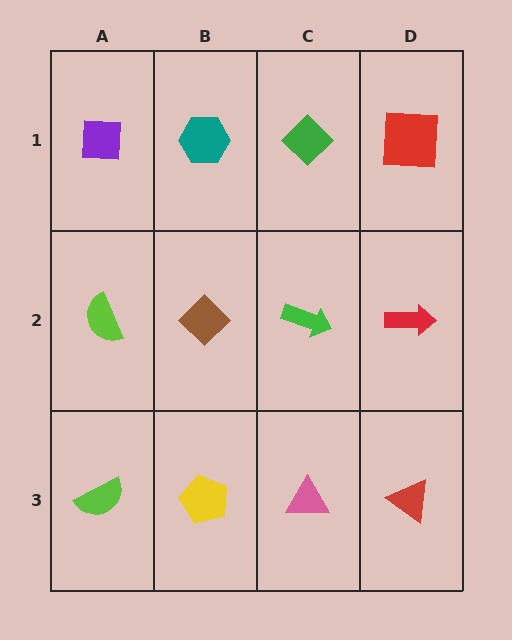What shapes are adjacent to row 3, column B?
A brown diamond (row 2, column B), a lime semicircle (row 3, column A), a pink triangle (row 3, column C).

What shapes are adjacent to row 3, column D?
A red arrow (row 2, column D), a pink triangle (row 3, column C).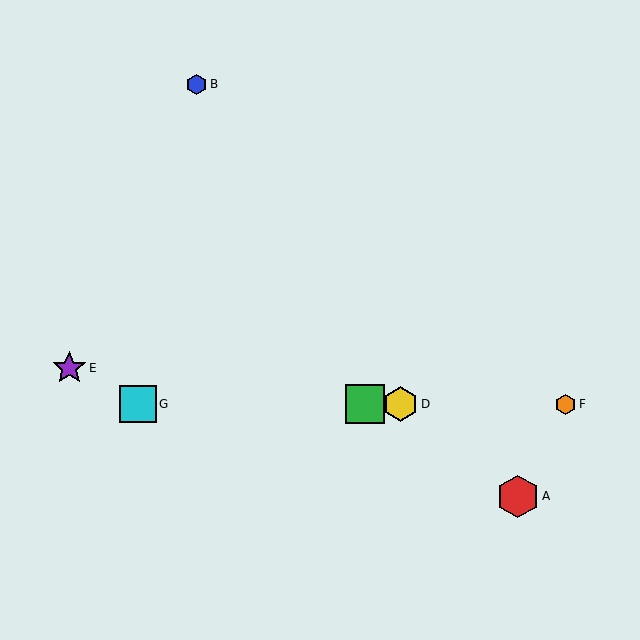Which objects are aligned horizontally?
Objects C, D, F, G are aligned horizontally.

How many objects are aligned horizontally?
4 objects (C, D, F, G) are aligned horizontally.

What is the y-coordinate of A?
Object A is at y≈497.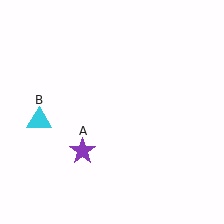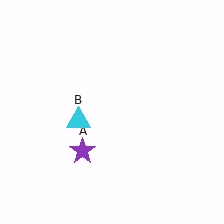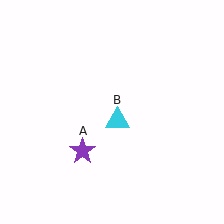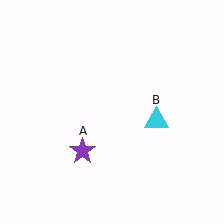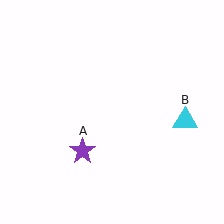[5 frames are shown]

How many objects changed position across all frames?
1 object changed position: cyan triangle (object B).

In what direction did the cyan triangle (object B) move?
The cyan triangle (object B) moved right.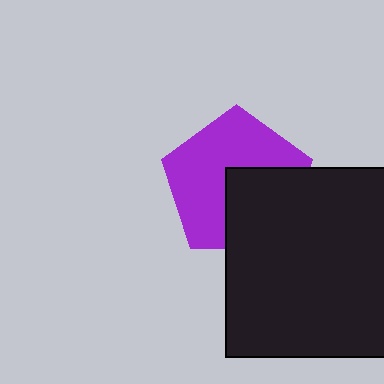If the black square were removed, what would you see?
You would see the complete purple pentagon.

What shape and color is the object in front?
The object in front is a black square.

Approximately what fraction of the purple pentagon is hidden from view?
Roughly 38% of the purple pentagon is hidden behind the black square.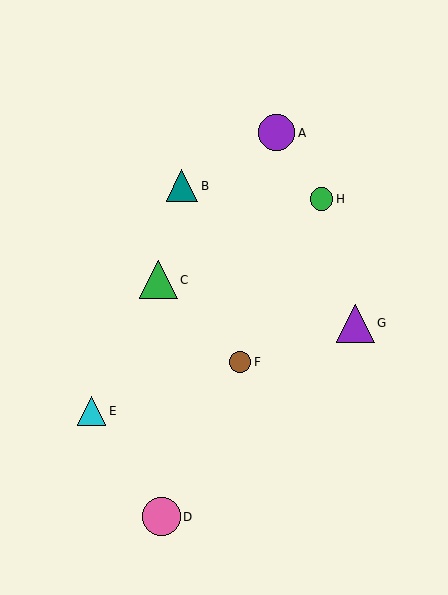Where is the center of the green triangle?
The center of the green triangle is at (158, 280).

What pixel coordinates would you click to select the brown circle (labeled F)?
Click at (240, 362) to select the brown circle F.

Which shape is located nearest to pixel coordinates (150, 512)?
The pink circle (labeled D) at (161, 517) is nearest to that location.